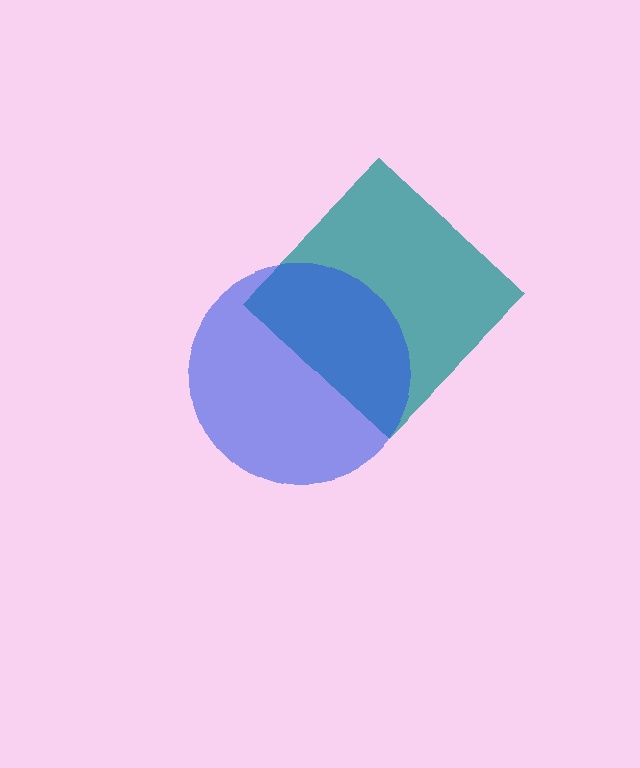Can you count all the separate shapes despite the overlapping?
Yes, there are 2 separate shapes.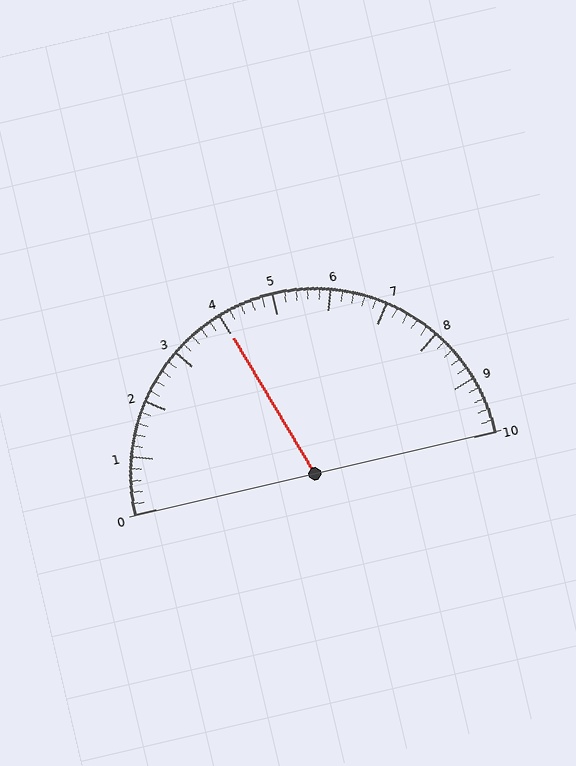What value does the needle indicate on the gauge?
The needle indicates approximately 4.0.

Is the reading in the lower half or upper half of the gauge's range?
The reading is in the lower half of the range (0 to 10).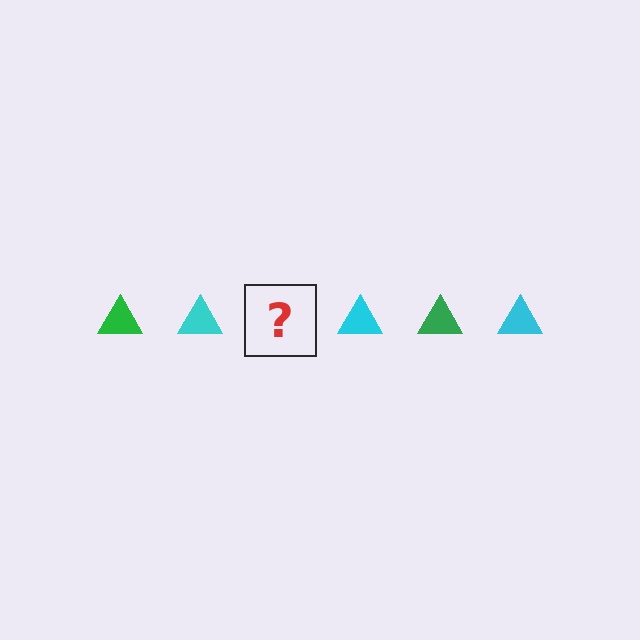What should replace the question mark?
The question mark should be replaced with a green triangle.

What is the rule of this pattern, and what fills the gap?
The rule is that the pattern cycles through green, cyan triangles. The gap should be filled with a green triangle.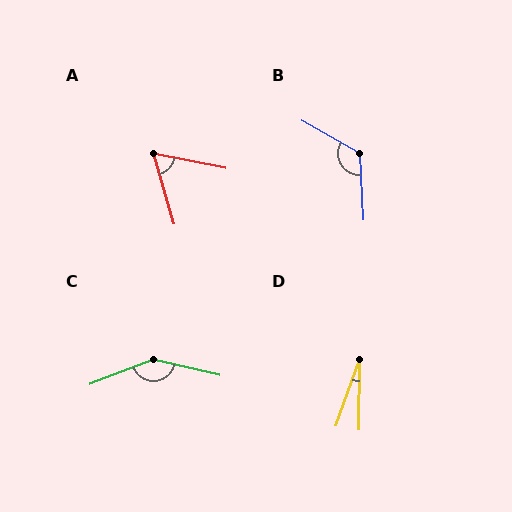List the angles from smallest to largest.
D (19°), A (62°), B (122°), C (146°).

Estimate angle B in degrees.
Approximately 122 degrees.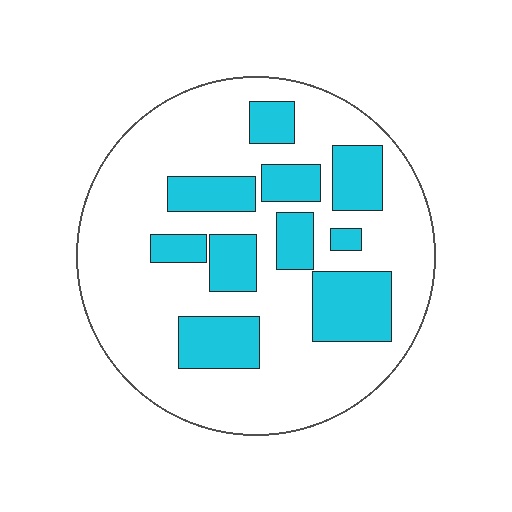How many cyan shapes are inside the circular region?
10.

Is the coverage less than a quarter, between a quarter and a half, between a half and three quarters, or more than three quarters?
Between a quarter and a half.